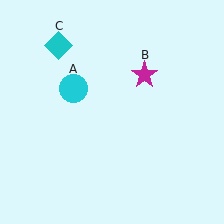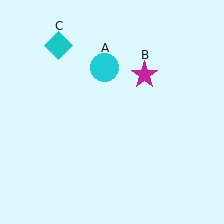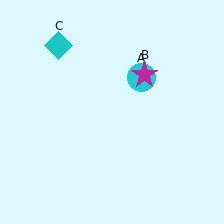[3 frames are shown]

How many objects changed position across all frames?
1 object changed position: cyan circle (object A).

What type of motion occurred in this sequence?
The cyan circle (object A) rotated clockwise around the center of the scene.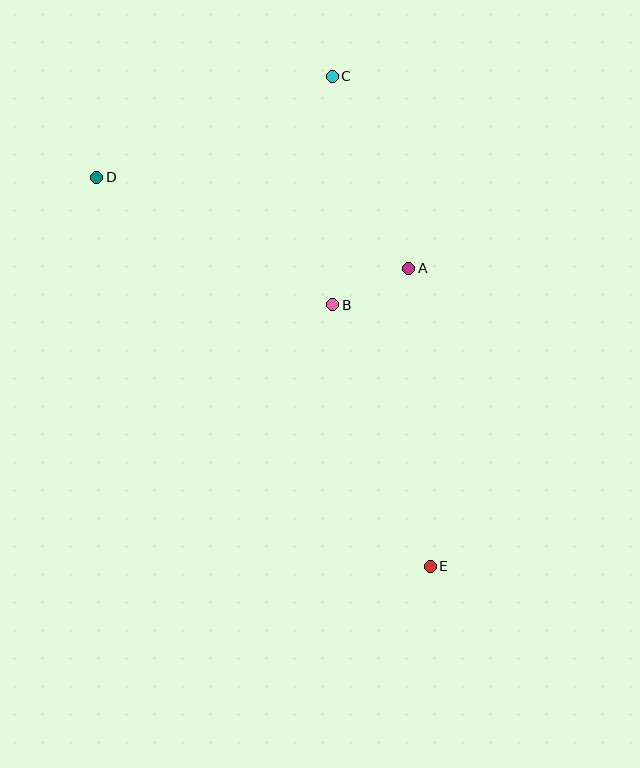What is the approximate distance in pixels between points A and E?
The distance between A and E is approximately 299 pixels.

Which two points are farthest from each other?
Points D and E are farthest from each other.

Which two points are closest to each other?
Points A and B are closest to each other.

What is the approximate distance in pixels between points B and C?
The distance between B and C is approximately 228 pixels.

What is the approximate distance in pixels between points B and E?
The distance between B and E is approximately 279 pixels.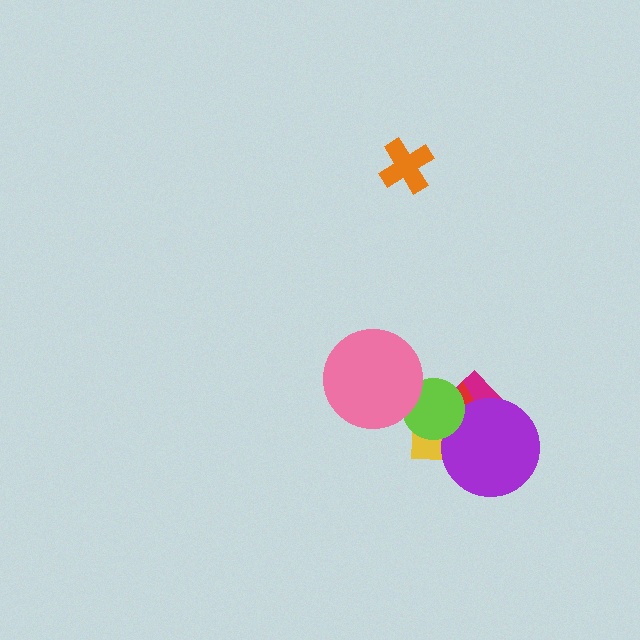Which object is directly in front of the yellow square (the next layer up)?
The magenta diamond is directly in front of the yellow square.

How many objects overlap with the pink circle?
1 object overlaps with the pink circle.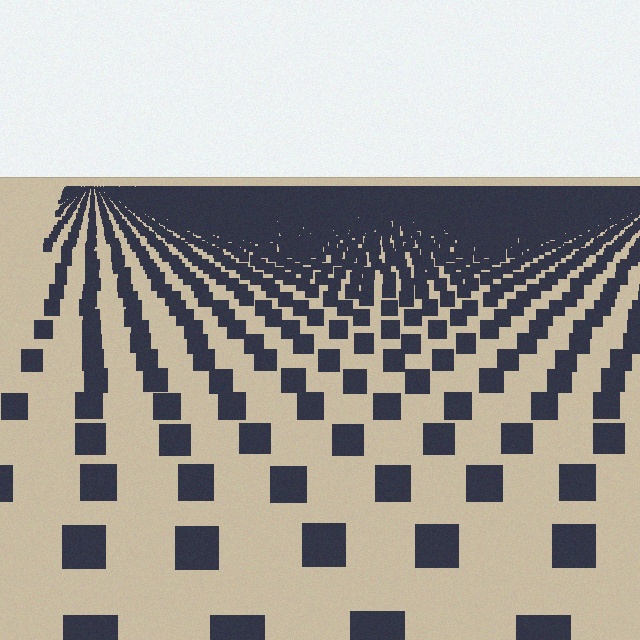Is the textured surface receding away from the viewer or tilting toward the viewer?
The surface is receding away from the viewer. Texture elements get smaller and denser toward the top.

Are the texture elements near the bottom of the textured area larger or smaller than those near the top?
Larger. Near the bottom, elements are closer to the viewer and appear at a bigger on-screen size.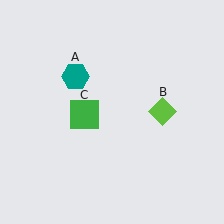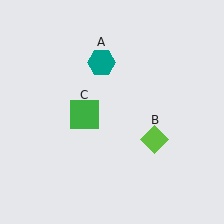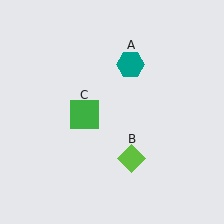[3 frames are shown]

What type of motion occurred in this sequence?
The teal hexagon (object A), lime diamond (object B) rotated clockwise around the center of the scene.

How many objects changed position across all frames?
2 objects changed position: teal hexagon (object A), lime diamond (object B).